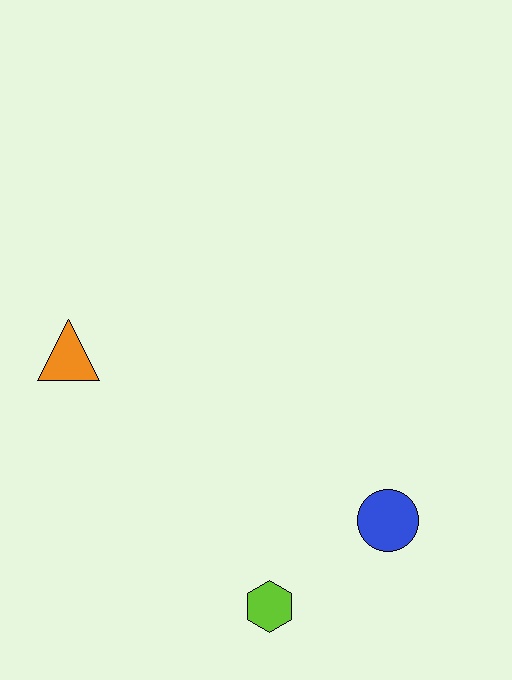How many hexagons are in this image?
There is 1 hexagon.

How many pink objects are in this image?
There are no pink objects.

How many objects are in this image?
There are 3 objects.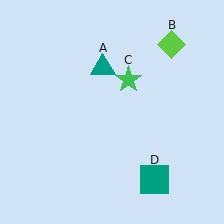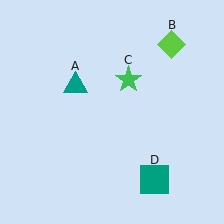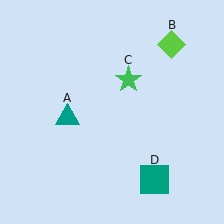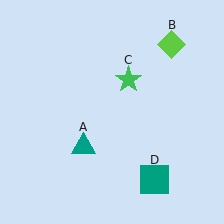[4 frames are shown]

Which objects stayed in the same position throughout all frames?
Lime diamond (object B) and green star (object C) and teal square (object D) remained stationary.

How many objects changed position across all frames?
1 object changed position: teal triangle (object A).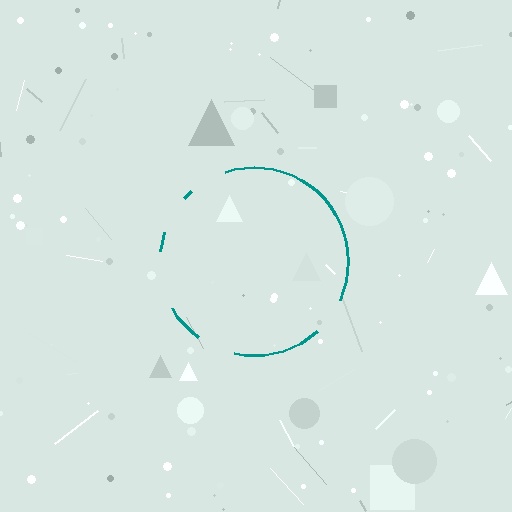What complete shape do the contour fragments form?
The contour fragments form a circle.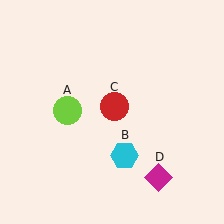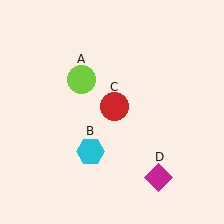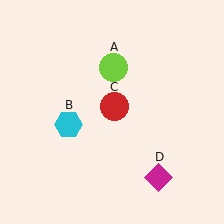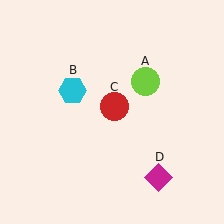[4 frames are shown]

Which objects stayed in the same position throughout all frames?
Red circle (object C) and magenta diamond (object D) remained stationary.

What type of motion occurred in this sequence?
The lime circle (object A), cyan hexagon (object B) rotated clockwise around the center of the scene.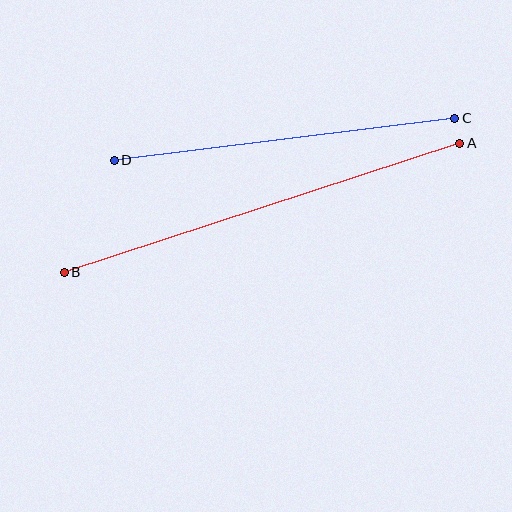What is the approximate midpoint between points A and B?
The midpoint is at approximately (262, 208) pixels.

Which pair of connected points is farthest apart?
Points A and B are farthest apart.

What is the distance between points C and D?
The distance is approximately 343 pixels.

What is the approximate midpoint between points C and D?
The midpoint is at approximately (285, 139) pixels.